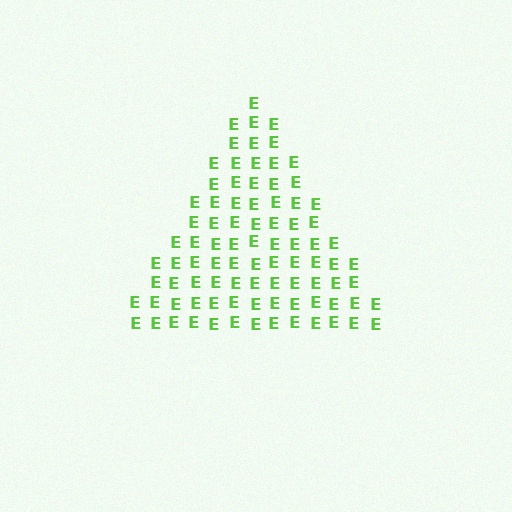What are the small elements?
The small elements are letter E's.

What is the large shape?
The large shape is a triangle.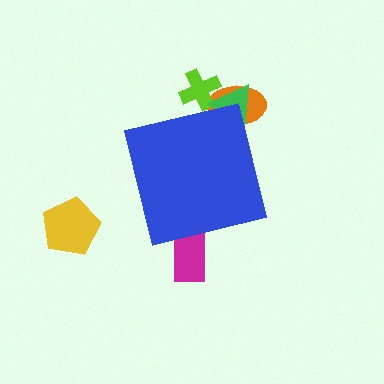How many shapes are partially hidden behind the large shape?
4 shapes are partially hidden.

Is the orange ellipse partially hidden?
Yes, the orange ellipse is partially hidden behind the blue square.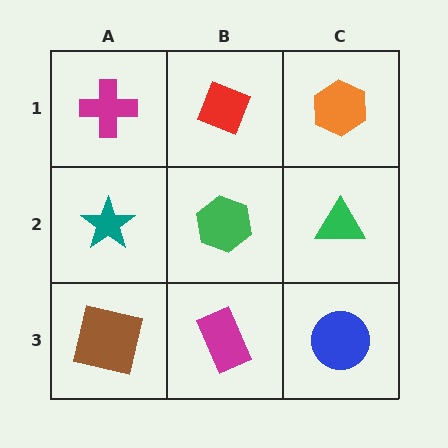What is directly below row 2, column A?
A brown square.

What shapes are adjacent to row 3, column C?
A green triangle (row 2, column C), a magenta rectangle (row 3, column B).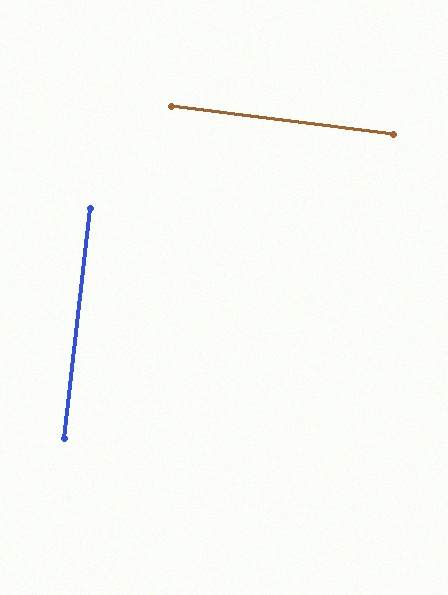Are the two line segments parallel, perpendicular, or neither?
Perpendicular — they meet at approximately 89°.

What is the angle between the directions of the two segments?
Approximately 89 degrees.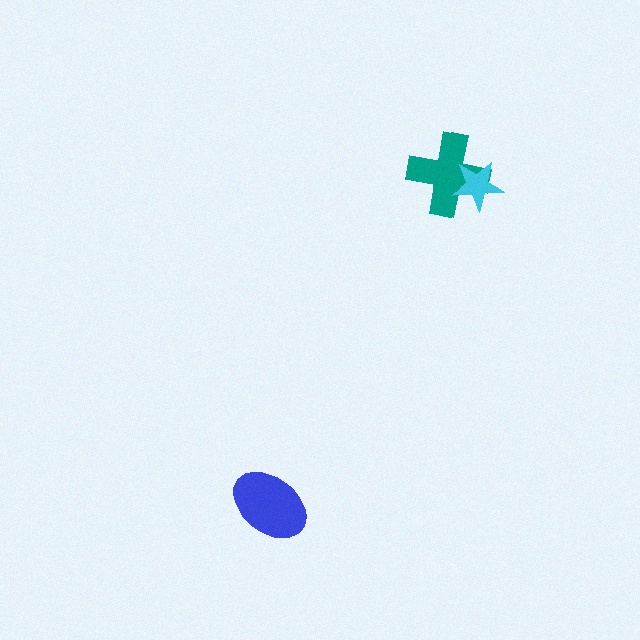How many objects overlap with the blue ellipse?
0 objects overlap with the blue ellipse.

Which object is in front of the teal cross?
The cyan star is in front of the teal cross.